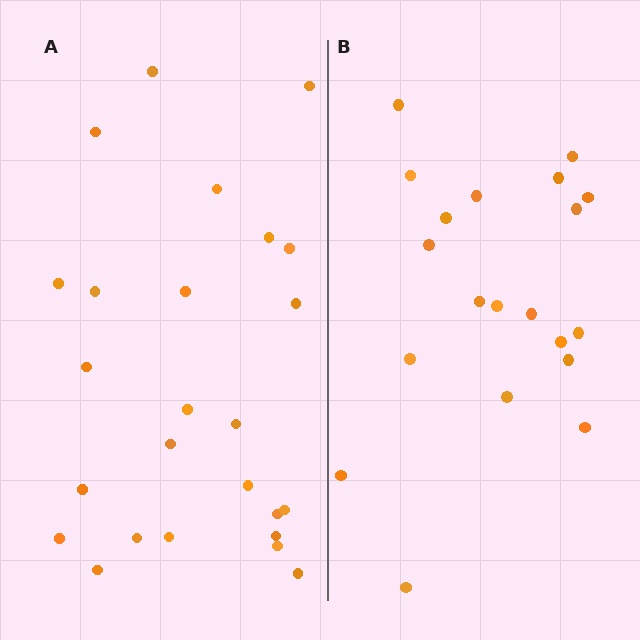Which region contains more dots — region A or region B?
Region A (the left region) has more dots.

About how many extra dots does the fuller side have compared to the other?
Region A has about 5 more dots than region B.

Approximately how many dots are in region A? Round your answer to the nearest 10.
About 20 dots. (The exact count is 25, which rounds to 20.)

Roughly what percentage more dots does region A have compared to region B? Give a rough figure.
About 25% more.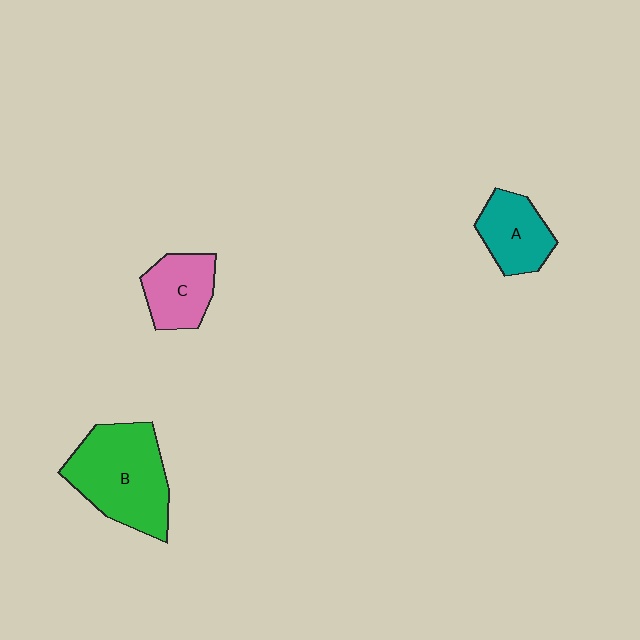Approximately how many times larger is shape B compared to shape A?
Approximately 1.8 times.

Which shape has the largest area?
Shape B (green).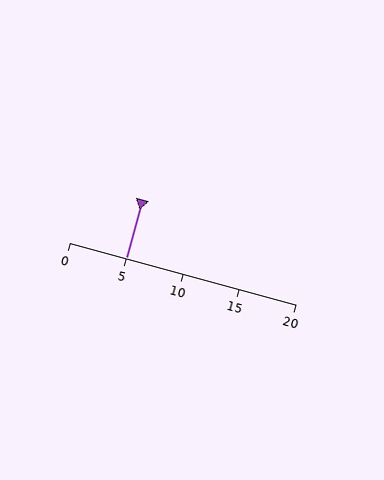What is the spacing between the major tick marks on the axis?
The major ticks are spaced 5 apart.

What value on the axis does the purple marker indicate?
The marker indicates approximately 5.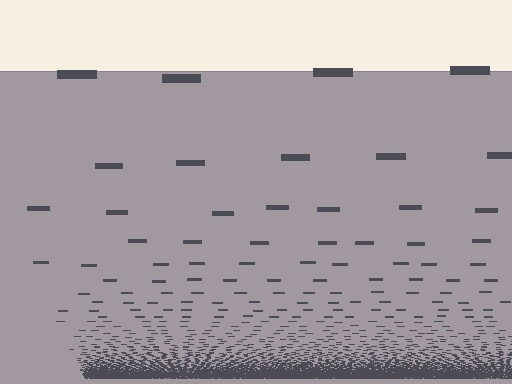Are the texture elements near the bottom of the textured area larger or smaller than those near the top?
Smaller. The gradient is inverted — elements near the bottom are smaller and denser.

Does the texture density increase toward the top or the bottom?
Density increases toward the bottom.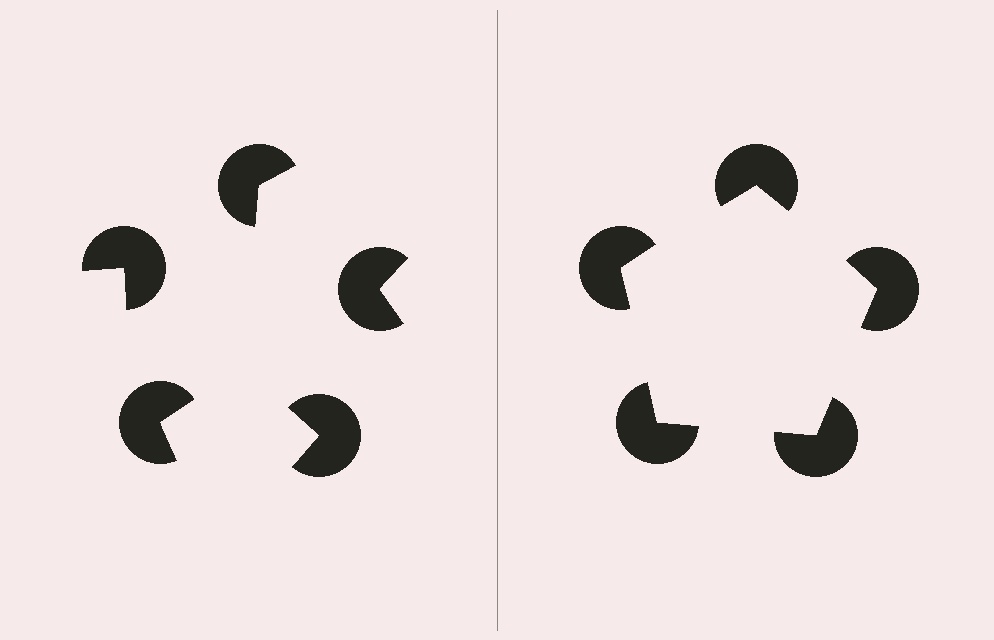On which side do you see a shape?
An illusory pentagon appears on the right side. On the left side the wedge cuts are rotated, so no coherent shape forms.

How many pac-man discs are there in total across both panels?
10 — 5 on each side.